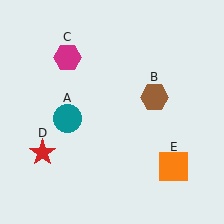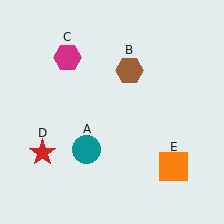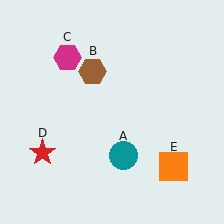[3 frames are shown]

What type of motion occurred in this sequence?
The teal circle (object A), brown hexagon (object B) rotated counterclockwise around the center of the scene.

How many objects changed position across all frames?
2 objects changed position: teal circle (object A), brown hexagon (object B).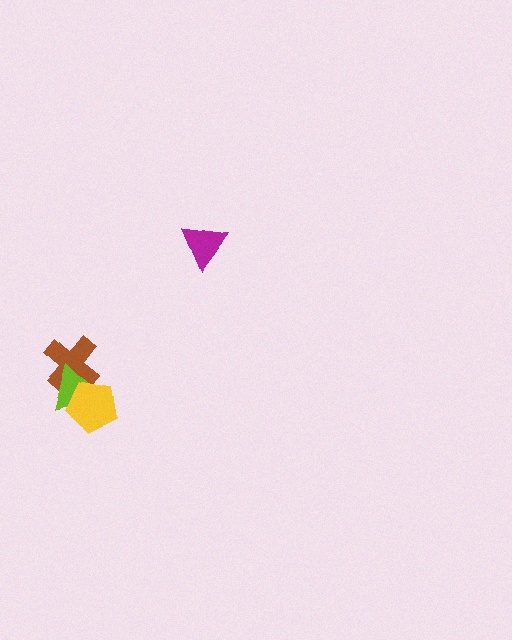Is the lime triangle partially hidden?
Yes, it is partially covered by another shape.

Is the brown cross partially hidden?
Yes, it is partially covered by another shape.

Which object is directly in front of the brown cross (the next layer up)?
The lime triangle is directly in front of the brown cross.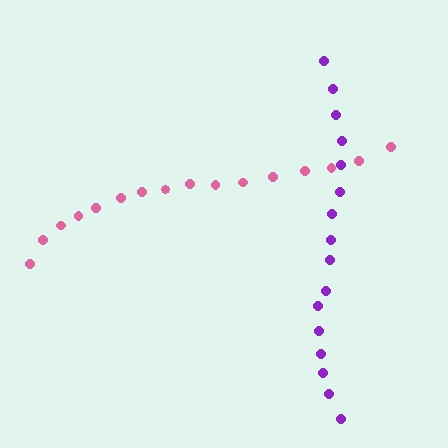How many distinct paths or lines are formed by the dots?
There are 2 distinct paths.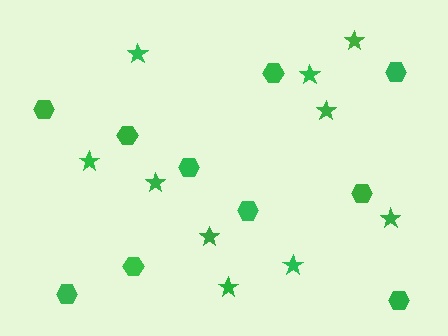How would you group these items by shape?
There are 2 groups: one group of stars (10) and one group of hexagons (10).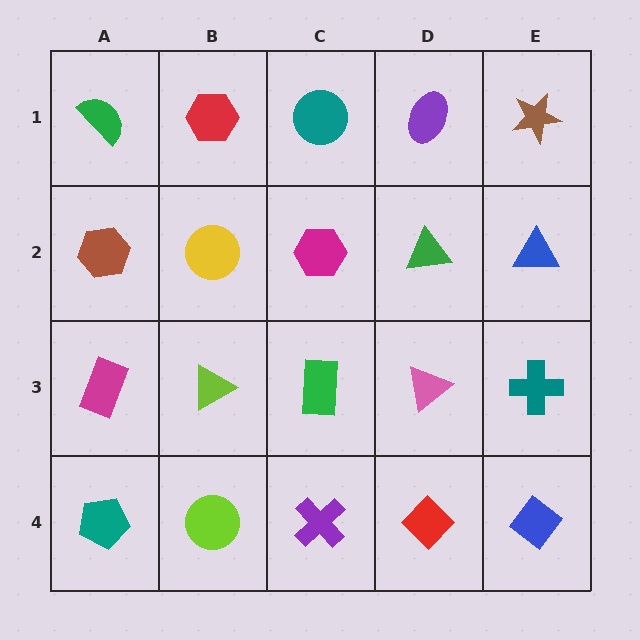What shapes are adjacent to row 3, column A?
A brown hexagon (row 2, column A), a teal pentagon (row 4, column A), a lime triangle (row 3, column B).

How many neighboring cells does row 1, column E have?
2.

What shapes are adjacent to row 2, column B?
A red hexagon (row 1, column B), a lime triangle (row 3, column B), a brown hexagon (row 2, column A), a magenta hexagon (row 2, column C).